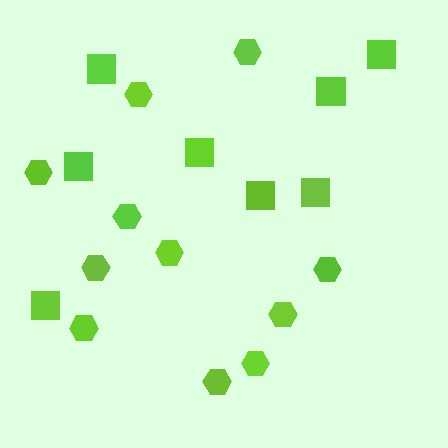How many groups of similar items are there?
There are 2 groups: one group of squares (8) and one group of hexagons (11).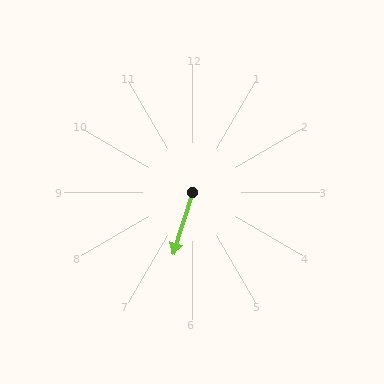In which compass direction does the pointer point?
South.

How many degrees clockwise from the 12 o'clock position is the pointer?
Approximately 197 degrees.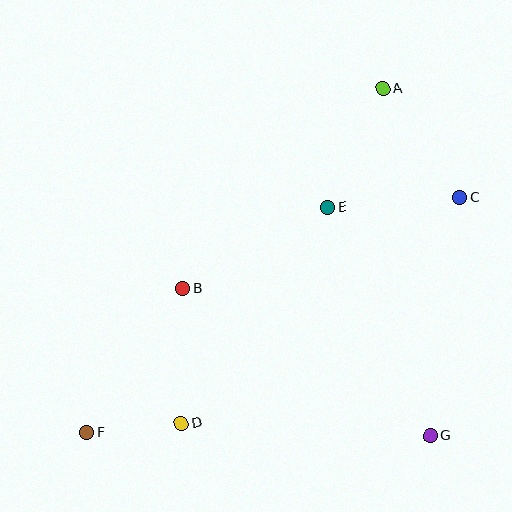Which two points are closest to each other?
Points D and F are closest to each other.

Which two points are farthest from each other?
Points A and F are farthest from each other.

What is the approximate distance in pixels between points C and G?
The distance between C and G is approximately 240 pixels.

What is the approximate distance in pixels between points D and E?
The distance between D and E is approximately 261 pixels.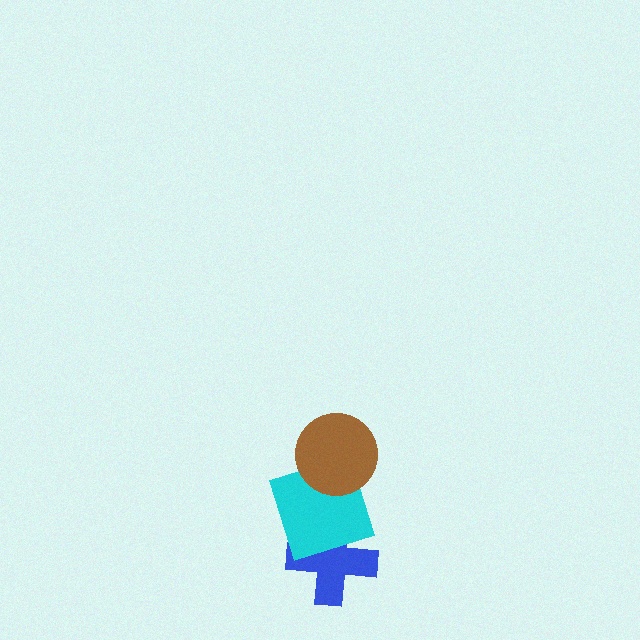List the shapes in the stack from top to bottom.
From top to bottom: the brown circle, the cyan square, the blue cross.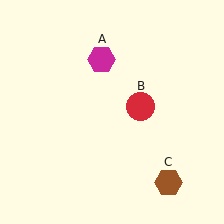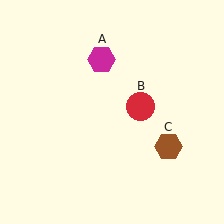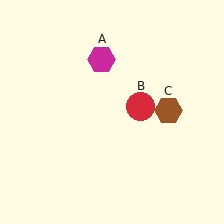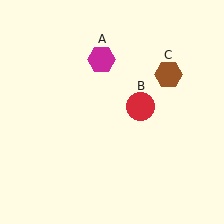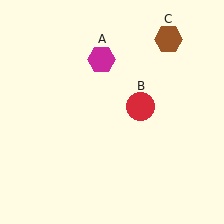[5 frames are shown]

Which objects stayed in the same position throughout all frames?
Magenta hexagon (object A) and red circle (object B) remained stationary.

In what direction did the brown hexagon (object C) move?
The brown hexagon (object C) moved up.